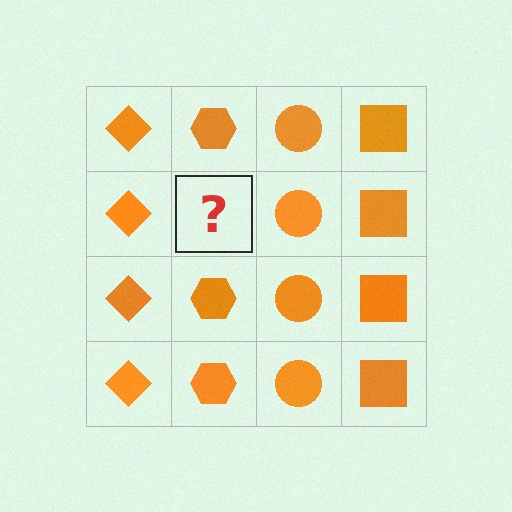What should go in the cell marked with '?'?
The missing cell should contain an orange hexagon.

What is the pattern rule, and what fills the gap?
The rule is that each column has a consistent shape. The gap should be filled with an orange hexagon.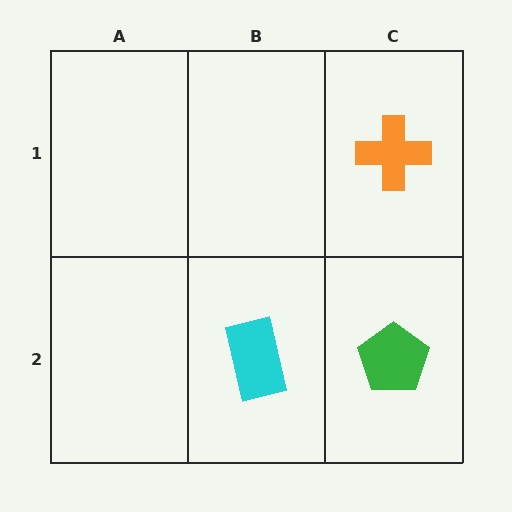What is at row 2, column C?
A green pentagon.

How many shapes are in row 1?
1 shape.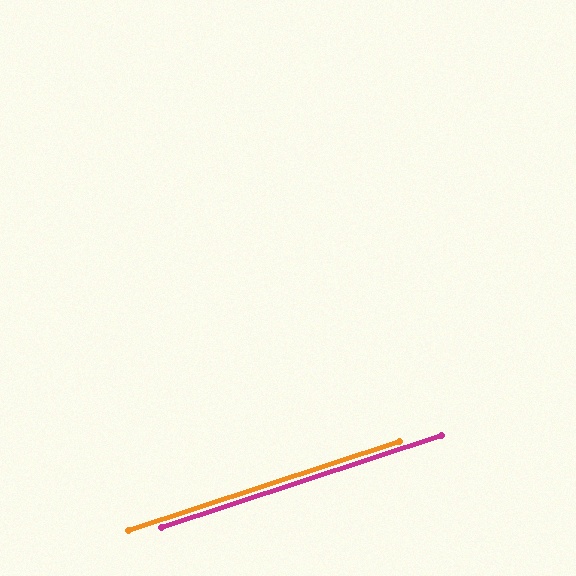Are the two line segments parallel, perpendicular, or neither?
Parallel — their directions differ by only 0.2°.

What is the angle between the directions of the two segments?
Approximately 0 degrees.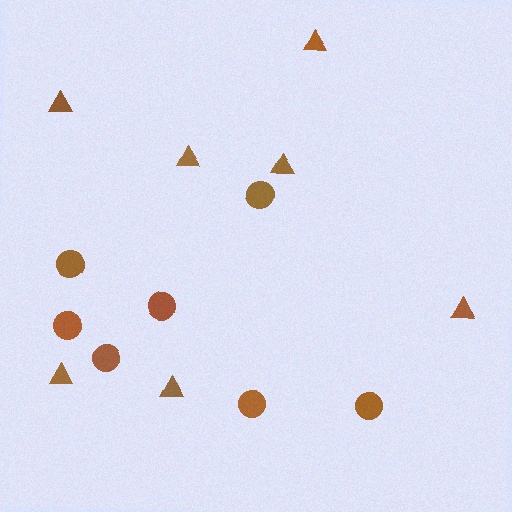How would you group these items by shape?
There are 2 groups: one group of circles (7) and one group of triangles (7).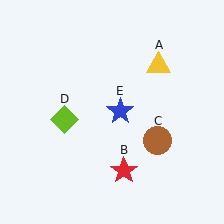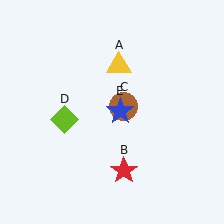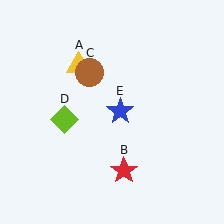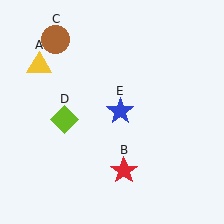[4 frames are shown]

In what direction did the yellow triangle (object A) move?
The yellow triangle (object A) moved left.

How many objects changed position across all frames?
2 objects changed position: yellow triangle (object A), brown circle (object C).